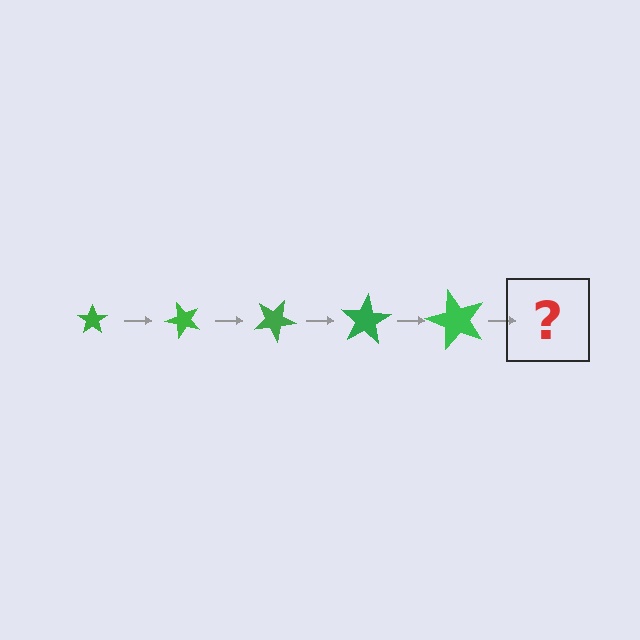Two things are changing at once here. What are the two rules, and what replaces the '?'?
The two rules are that the star grows larger each step and it rotates 50 degrees each step. The '?' should be a star, larger than the previous one and rotated 250 degrees from the start.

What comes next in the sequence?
The next element should be a star, larger than the previous one and rotated 250 degrees from the start.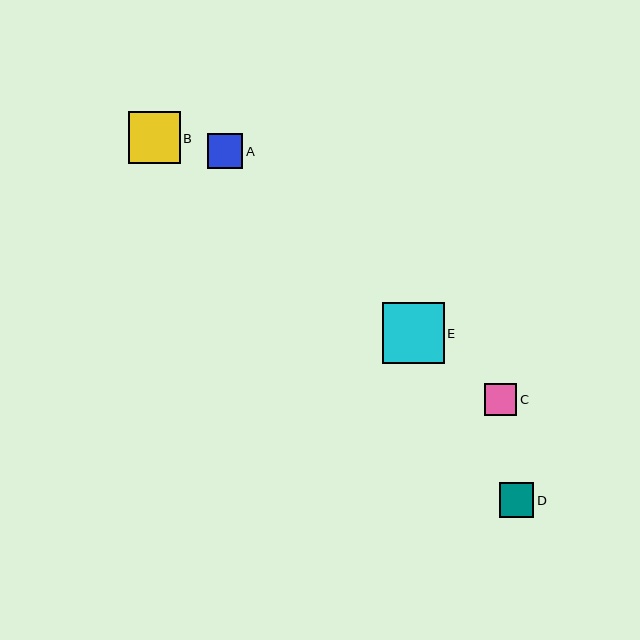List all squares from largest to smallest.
From largest to smallest: E, B, A, D, C.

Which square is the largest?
Square E is the largest with a size of approximately 62 pixels.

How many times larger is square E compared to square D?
Square E is approximately 1.8 times the size of square D.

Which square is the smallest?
Square C is the smallest with a size of approximately 32 pixels.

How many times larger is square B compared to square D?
Square B is approximately 1.5 times the size of square D.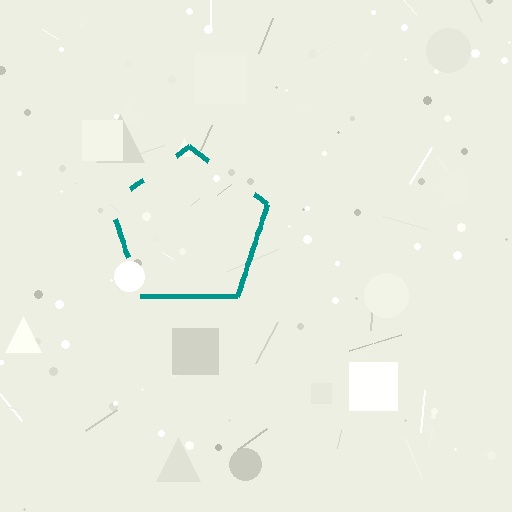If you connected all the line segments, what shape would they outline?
They would outline a pentagon.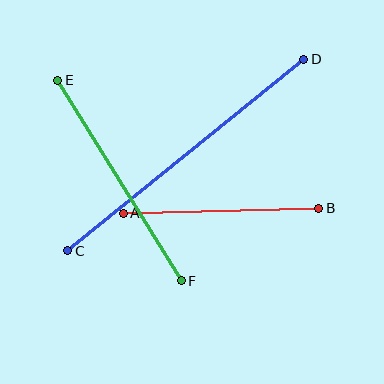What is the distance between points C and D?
The distance is approximately 304 pixels.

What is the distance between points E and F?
The distance is approximately 235 pixels.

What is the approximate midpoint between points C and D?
The midpoint is at approximately (186, 155) pixels.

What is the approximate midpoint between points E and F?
The midpoint is at approximately (120, 180) pixels.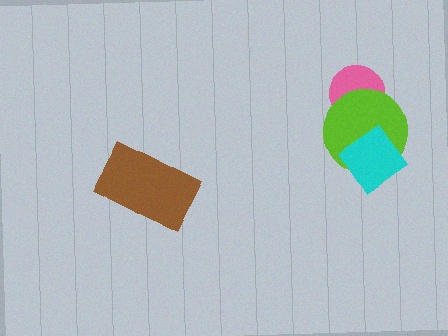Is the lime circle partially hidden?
Yes, it is partially covered by another shape.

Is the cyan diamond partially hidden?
No, no other shape covers it.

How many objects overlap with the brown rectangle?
0 objects overlap with the brown rectangle.